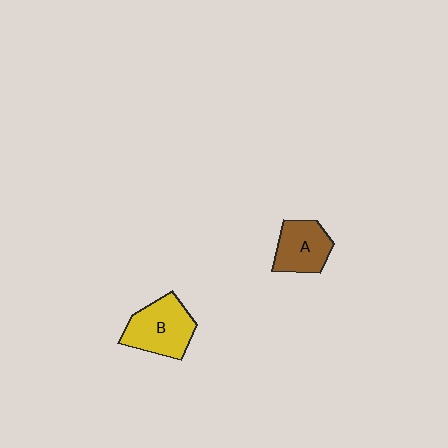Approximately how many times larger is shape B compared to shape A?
Approximately 1.3 times.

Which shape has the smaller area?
Shape A (brown).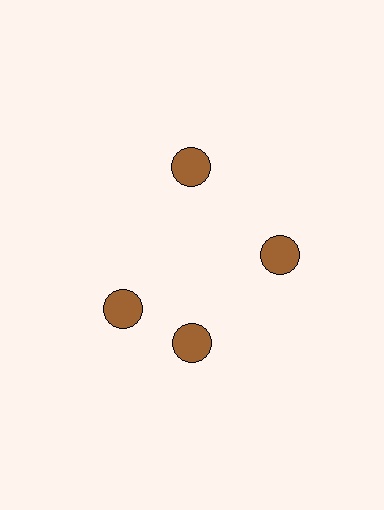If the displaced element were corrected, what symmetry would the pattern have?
It would have 4-fold rotational symmetry — the pattern would map onto itself every 90 degrees.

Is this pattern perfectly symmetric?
No. The 4 brown circles are arranged in a ring, but one element near the 9 o'clock position is rotated out of alignment along the ring, breaking the 4-fold rotational symmetry.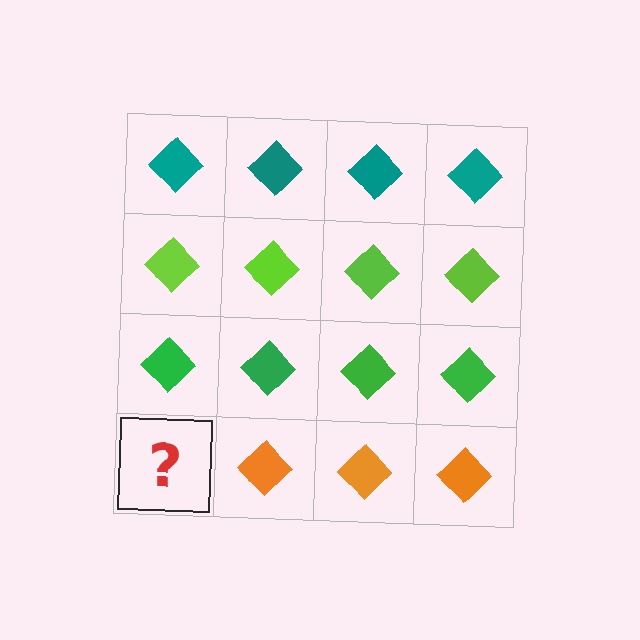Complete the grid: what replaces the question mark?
The question mark should be replaced with an orange diamond.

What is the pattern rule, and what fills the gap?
The rule is that each row has a consistent color. The gap should be filled with an orange diamond.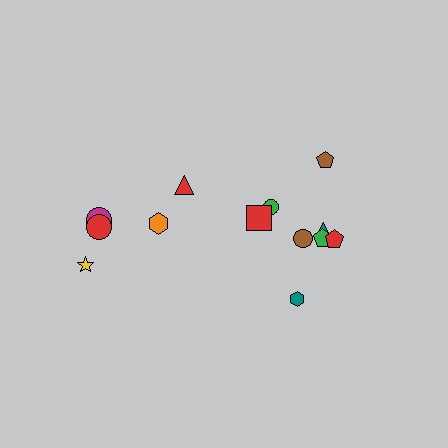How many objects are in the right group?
There are 8 objects.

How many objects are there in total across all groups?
There are 13 objects.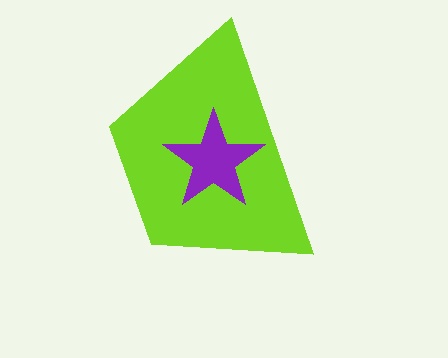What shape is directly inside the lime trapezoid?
The purple star.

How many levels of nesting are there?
2.